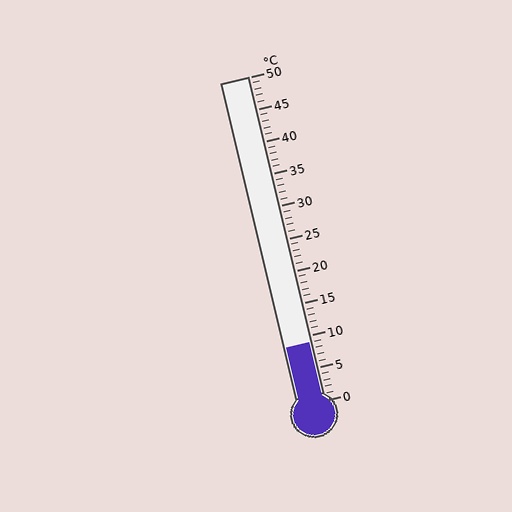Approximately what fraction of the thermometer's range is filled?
The thermometer is filled to approximately 20% of its range.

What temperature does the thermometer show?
The thermometer shows approximately 9°C.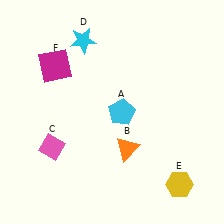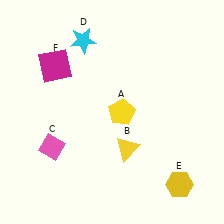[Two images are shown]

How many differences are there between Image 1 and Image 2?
There are 2 differences between the two images.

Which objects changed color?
A changed from cyan to yellow. B changed from orange to yellow.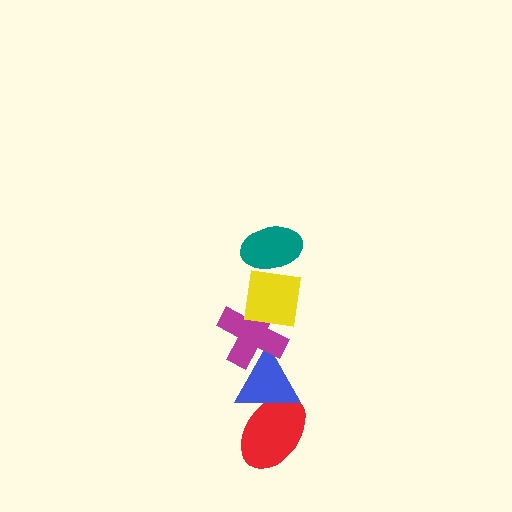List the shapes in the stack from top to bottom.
From top to bottom: the teal ellipse, the yellow square, the magenta cross, the blue triangle, the red ellipse.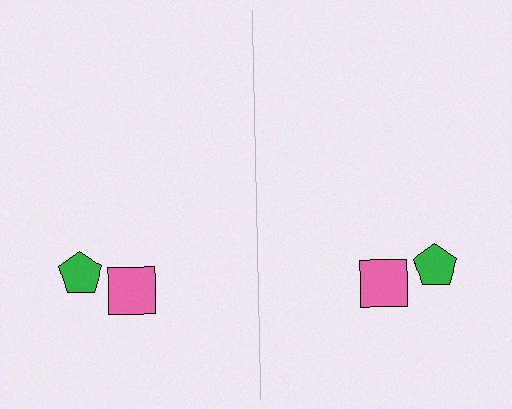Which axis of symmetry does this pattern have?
The pattern has a vertical axis of symmetry running through the center of the image.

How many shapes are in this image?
There are 4 shapes in this image.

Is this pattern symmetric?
Yes, this pattern has bilateral (reflection) symmetry.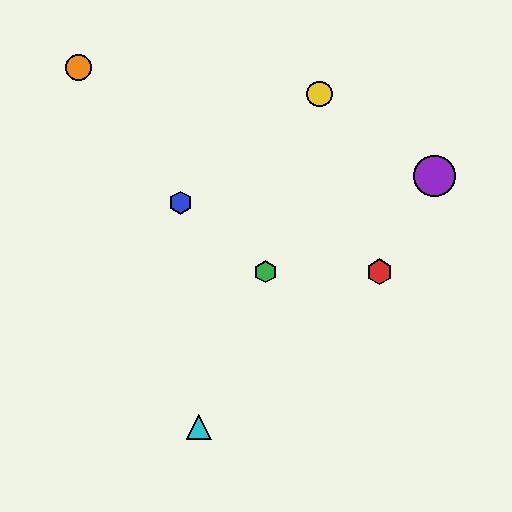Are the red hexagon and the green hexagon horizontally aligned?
Yes, both are at y≈272.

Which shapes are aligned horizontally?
The red hexagon, the green hexagon are aligned horizontally.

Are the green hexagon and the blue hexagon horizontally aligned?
No, the green hexagon is at y≈272 and the blue hexagon is at y≈203.